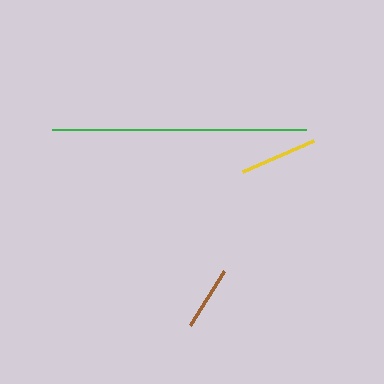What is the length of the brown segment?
The brown segment is approximately 63 pixels long.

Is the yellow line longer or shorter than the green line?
The green line is longer than the yellow line.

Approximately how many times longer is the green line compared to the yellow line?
The green line is approximately 3.3 times the length of the yellow line.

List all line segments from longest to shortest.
From longest to shortest: green, yellow, brown.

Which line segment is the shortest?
The brown line is the shortest at approximately 63 pixels.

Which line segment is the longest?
The green line is the longest at approximately 255 pixels.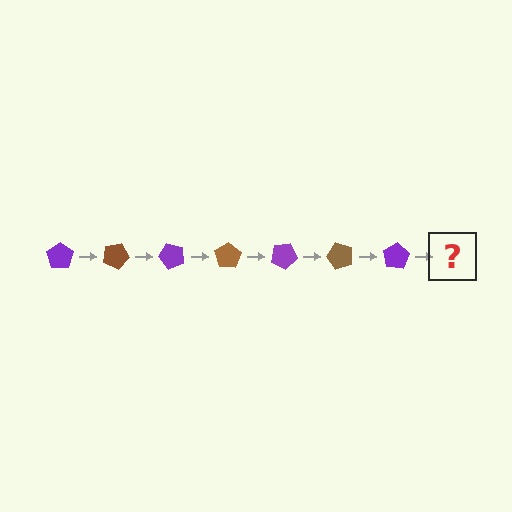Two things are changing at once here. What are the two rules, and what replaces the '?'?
The two rules are that it rotates 25 degrees each step and the color cycles through purple and brown. The '?' should be a brown pentagon, rotated 175 degrees from the start.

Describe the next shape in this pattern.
It should be a brown pentagon, rotated 175 degrees from the start.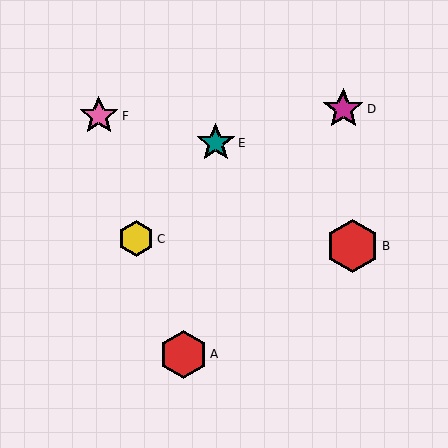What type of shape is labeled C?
Shape C is a yellow hexagon.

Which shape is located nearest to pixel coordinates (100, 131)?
The pink star (labeled F) at (99, 116) is nearest to that location.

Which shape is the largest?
The red hexagon (labeled B) is the largest.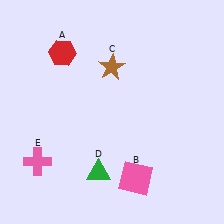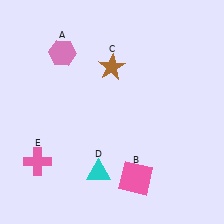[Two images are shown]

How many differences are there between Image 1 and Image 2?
There are 2 differences between the two images.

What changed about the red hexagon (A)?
In Image 1, A is red. In Image 2, it changed to pink.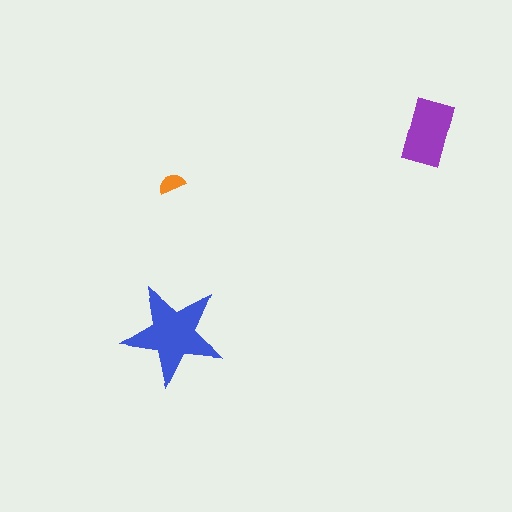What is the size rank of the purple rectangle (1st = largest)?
2nd.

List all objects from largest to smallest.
The blue star, the purple rectangle, the orange semicircle.